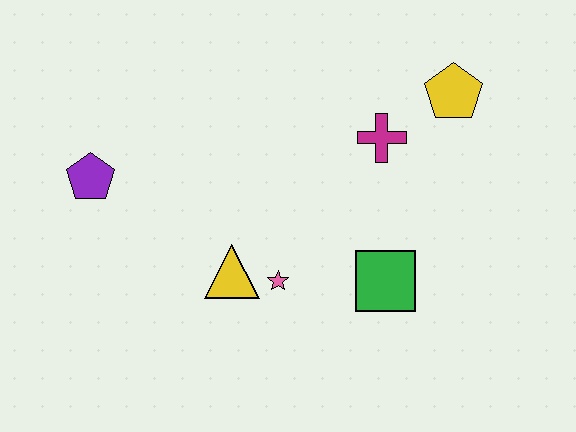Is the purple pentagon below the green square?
No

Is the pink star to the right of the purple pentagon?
Yes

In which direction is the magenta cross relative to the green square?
The magenta cross is above the green square.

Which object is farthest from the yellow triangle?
The yellow pentagon is farthest from the yellow triangle.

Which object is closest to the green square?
The pink star is closest to the green square.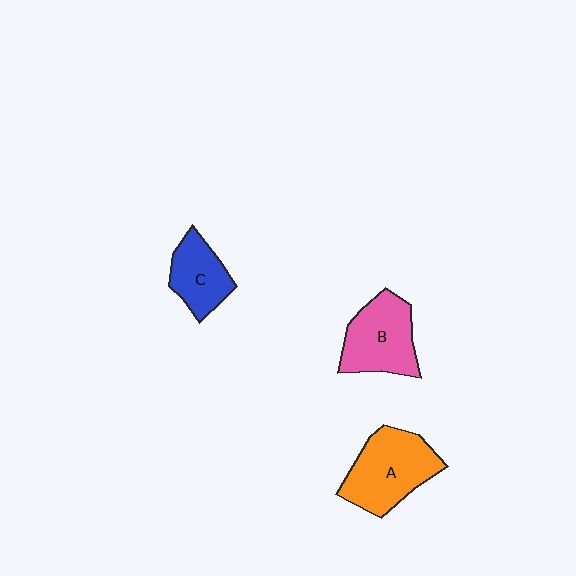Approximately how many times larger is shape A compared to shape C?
Approximately 1.6 times.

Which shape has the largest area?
Shape A (orange).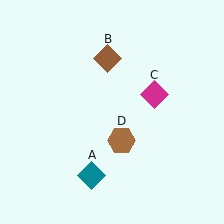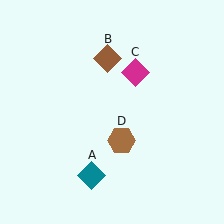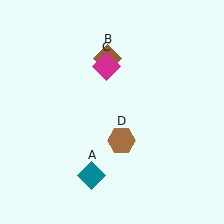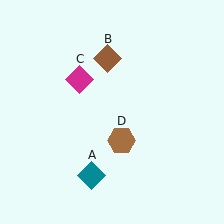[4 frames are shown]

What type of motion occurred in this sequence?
The magenta diamond (object C) rotated counterclockwise around the center of the scene.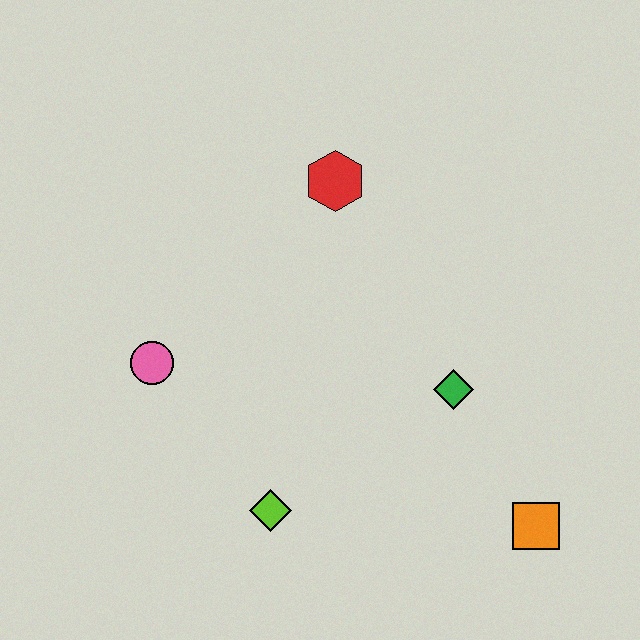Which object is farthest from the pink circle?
The orange square is farthest from the pink circle.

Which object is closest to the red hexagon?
The green diamond is closest to the red hexagon.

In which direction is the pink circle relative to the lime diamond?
The pink circle is above the lime diamond.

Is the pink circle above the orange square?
Yes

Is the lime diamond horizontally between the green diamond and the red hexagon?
No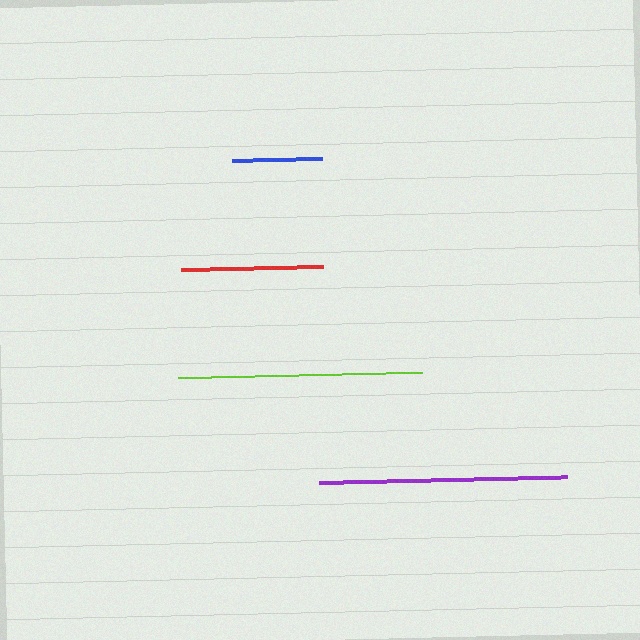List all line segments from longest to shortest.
From longest to shortest: purple, lime, red, blue.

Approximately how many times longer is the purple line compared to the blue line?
The purple line is approximately 2.8 times the length of the blue line.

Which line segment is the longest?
The purple line is the longest at approximately 249 pixels.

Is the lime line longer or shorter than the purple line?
The purple line is longer than the lime line.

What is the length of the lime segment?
The lime segment is approximately 244 pixels long.